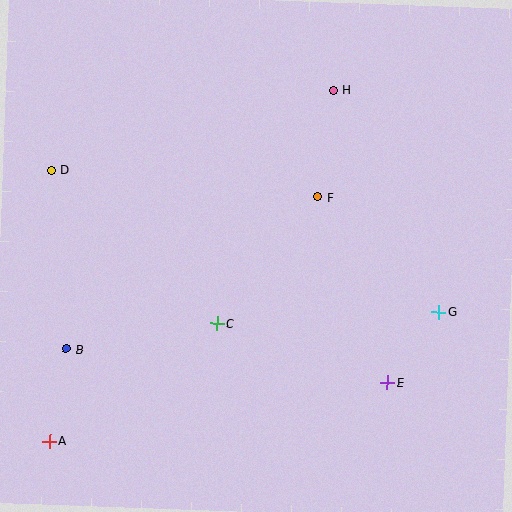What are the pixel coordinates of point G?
Point G is at (439, 312).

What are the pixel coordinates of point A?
Point A is at (49, 441).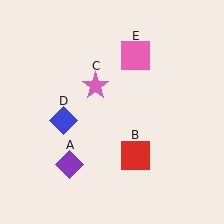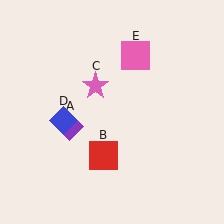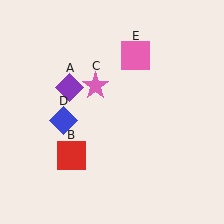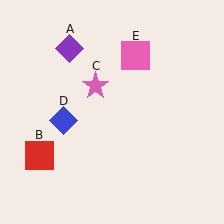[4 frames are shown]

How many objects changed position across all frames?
2 objects changed position: purple diamond (object A), red square (object B).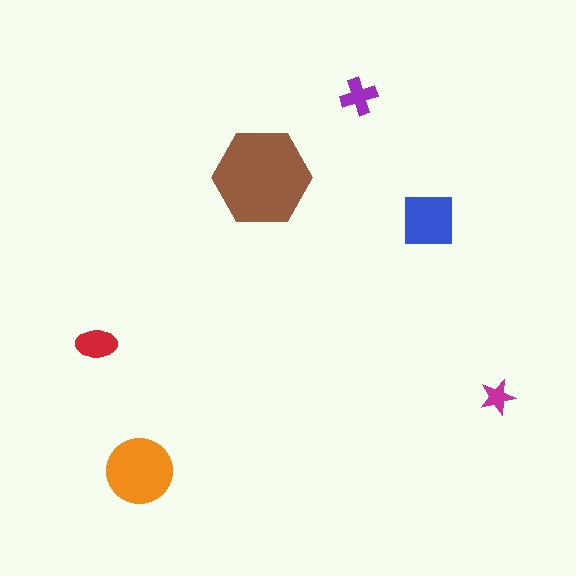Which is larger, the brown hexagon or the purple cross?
The brown hexagon.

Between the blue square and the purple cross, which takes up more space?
The blue square.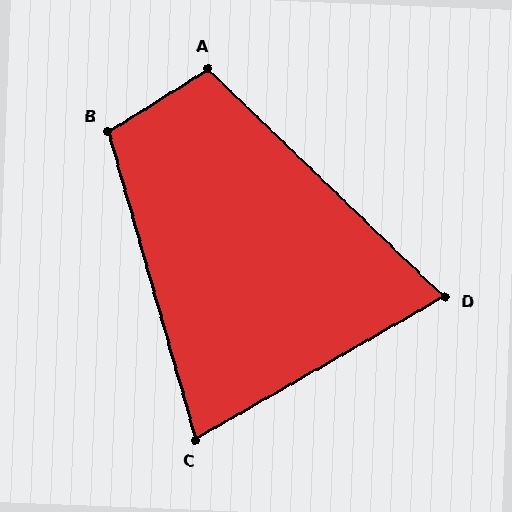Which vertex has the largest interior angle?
B, at approximately 106 degrees.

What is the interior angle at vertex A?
Approximately 104 degrees (obtuse).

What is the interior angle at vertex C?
Approximately 76 degrees (acute).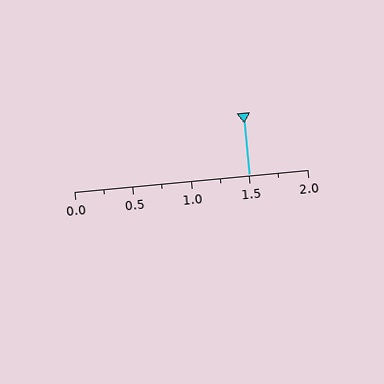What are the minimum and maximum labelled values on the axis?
The axis runs from 0.0 to 2.0.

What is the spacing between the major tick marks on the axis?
The major ticks are spaced 0.5 apart.